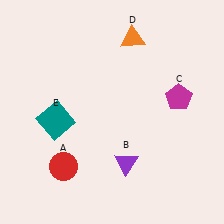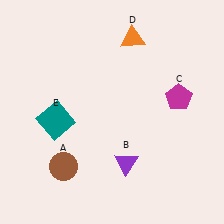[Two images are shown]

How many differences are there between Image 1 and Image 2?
There is 1 difference between the two images.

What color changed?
The circle (A) changed from red in Image 1 to brown in Image 2.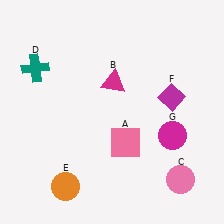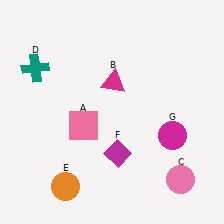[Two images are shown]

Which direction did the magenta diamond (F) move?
The magenta diamond (F) moved down.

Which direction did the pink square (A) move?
The pink square (A) moved left.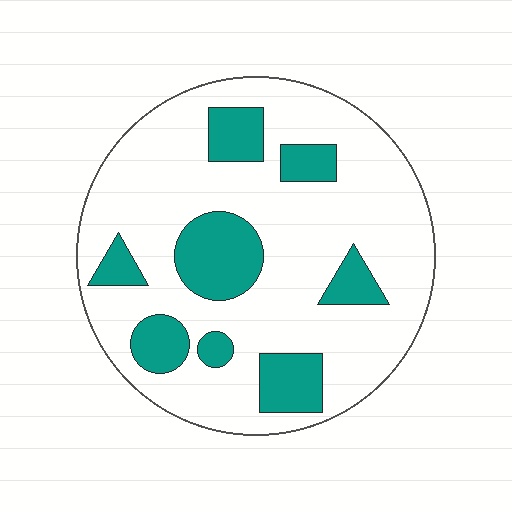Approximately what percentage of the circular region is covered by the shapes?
Approximately 25%.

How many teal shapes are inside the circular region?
8.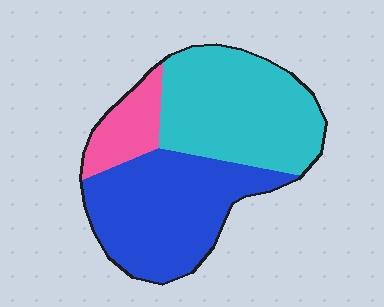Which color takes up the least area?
Pink, at roughly 15%.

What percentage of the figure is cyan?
Cyan takes up about two fifths (2/5) of the figure.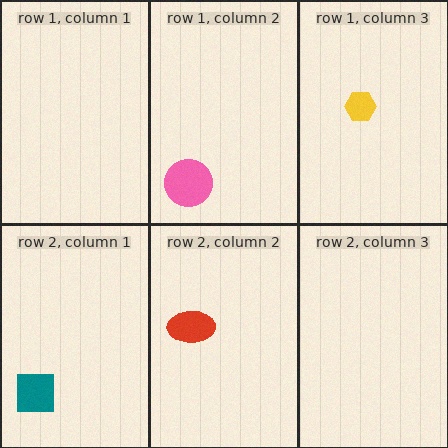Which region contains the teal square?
The row 2, column 1 region.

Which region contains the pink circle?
The row 1, column 2 region.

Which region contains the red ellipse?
The row 2, column 2 region.